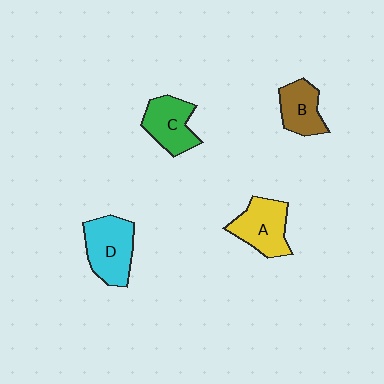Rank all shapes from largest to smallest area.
From largest to smallest: D (cyan), A (yellow), C (green), B (brown).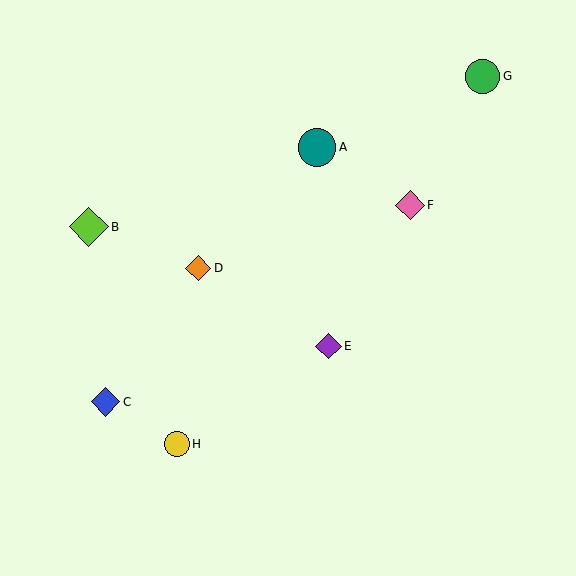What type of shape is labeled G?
Shape G is a green circle.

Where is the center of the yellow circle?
The center of the yellow circle is at (177, 444).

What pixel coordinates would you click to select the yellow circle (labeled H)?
Click at (177, 444) to select the yellow circle H.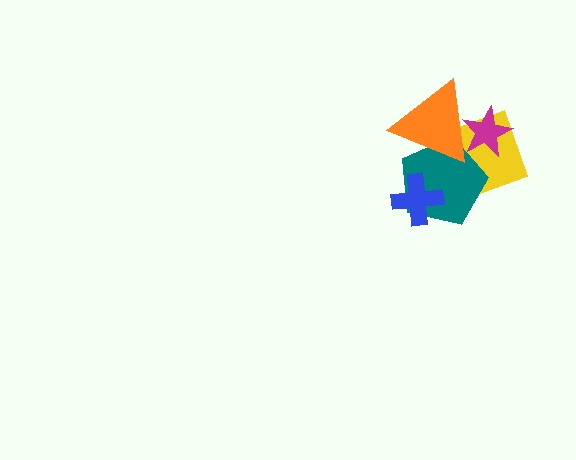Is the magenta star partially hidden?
Yes, it is partially covered by another shape.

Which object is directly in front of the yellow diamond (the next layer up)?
The teal pentagon is directly in front of the yellow diamond.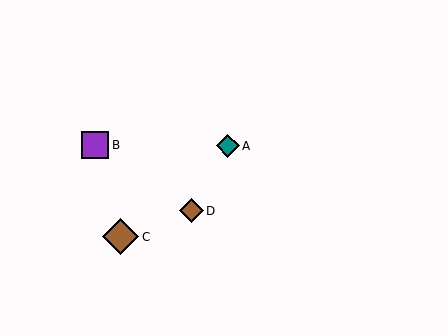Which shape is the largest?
The brown diamond (labeled C) is the largest.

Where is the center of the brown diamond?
The center of the brown diamond is at (121, 237).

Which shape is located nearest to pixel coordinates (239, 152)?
The teal diamond (labeled A) at (228, 146) is nearest to that location.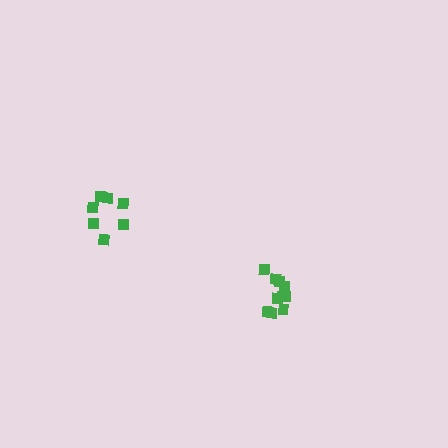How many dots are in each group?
Group 1: 7 dots, Group 2: 10 dots (17 total).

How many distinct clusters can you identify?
There are 2 distinct clusters.